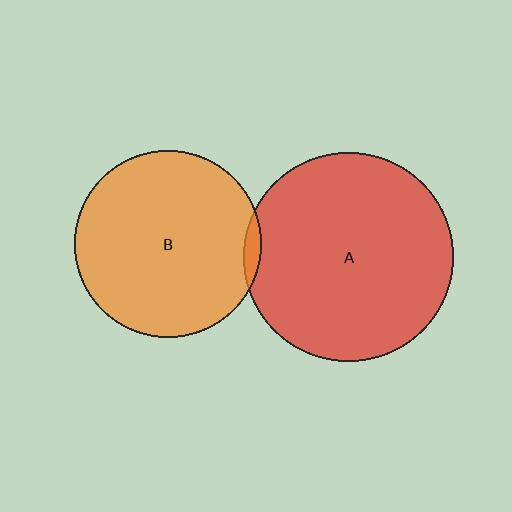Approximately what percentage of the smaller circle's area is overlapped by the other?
Approximately 5%.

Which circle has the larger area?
Circle A (red).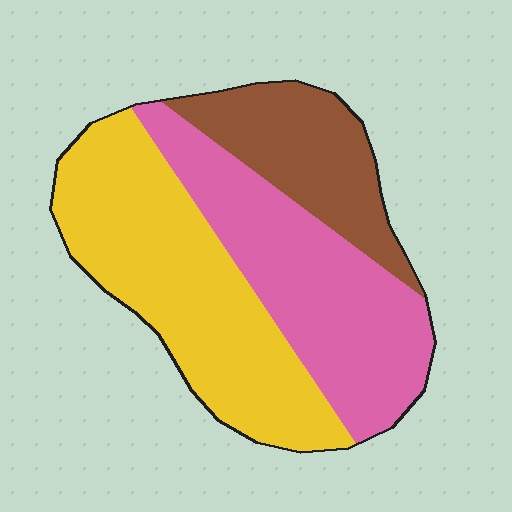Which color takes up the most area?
Yellow, at roughly 45%.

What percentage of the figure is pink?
Pink covers 36% of the figure.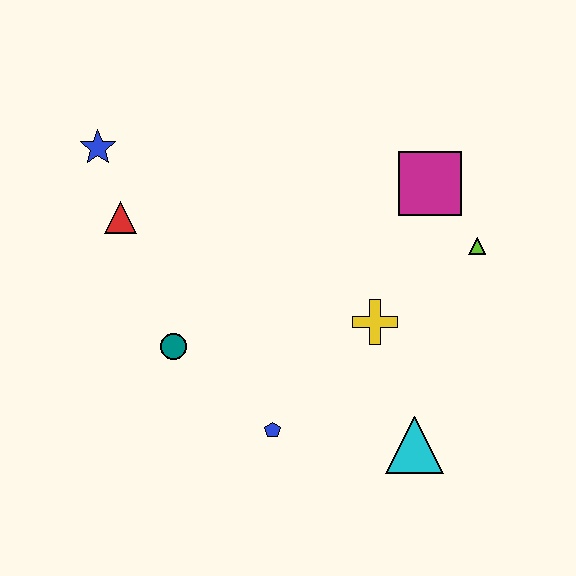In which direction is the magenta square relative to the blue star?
The magenta square is to the right of the blue star.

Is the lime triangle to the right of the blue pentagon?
Yes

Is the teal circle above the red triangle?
No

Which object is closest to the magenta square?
The lime triangle is closest to the magenta square.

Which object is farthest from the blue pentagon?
The blue star is farthest from the blue pentagon.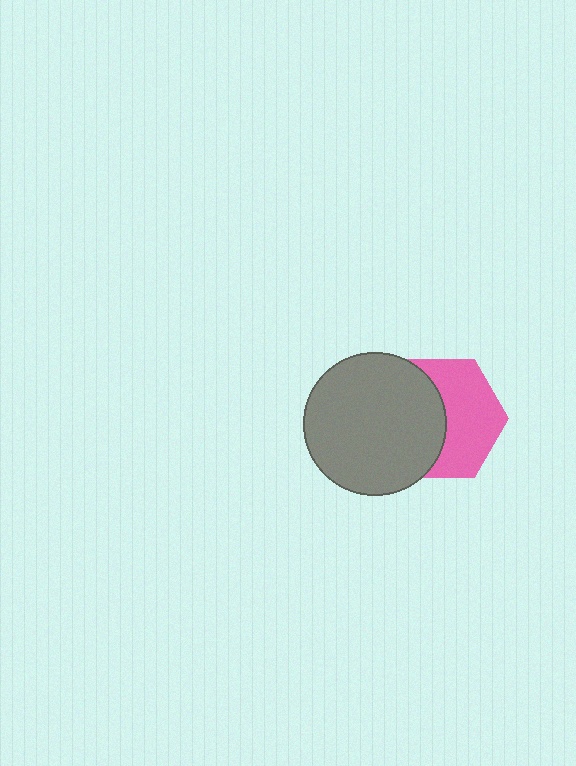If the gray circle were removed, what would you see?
You would see the complete pink hexagon.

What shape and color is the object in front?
The object in front is a gray circle.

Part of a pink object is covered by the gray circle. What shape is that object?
It is a hexagon.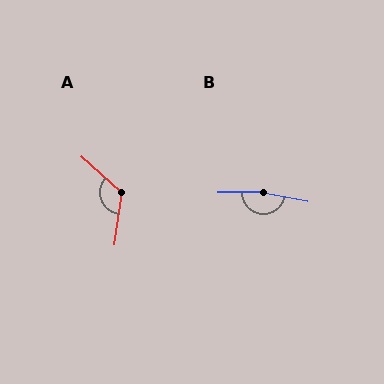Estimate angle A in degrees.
Approximately 124 degrees.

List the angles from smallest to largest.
A (124°), B (169°).